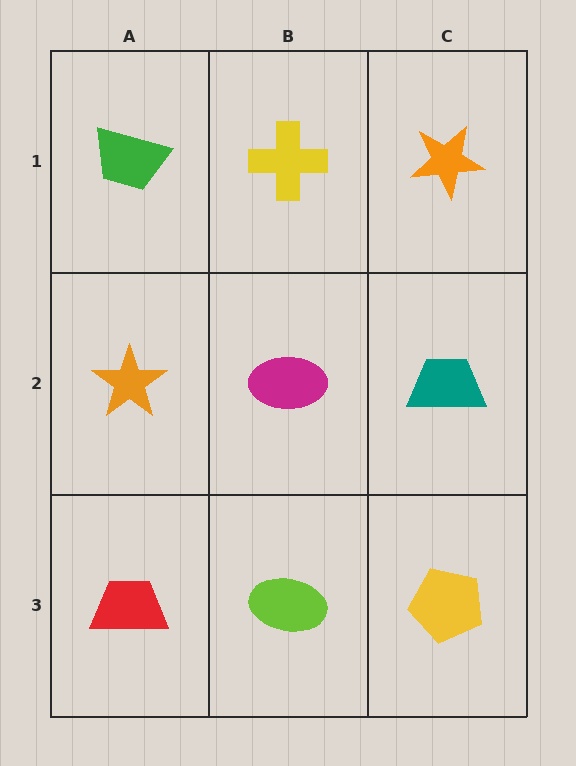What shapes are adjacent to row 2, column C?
An orange star (row 1, column C), a yellow pentagon (row 3, column C), a magenta ellipse (row 2, column B).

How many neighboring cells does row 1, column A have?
2.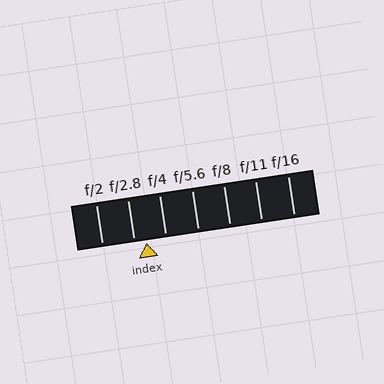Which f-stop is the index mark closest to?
The index mark is closest to f/2.8.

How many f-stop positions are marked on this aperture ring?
There are 7 f-stop positions marked.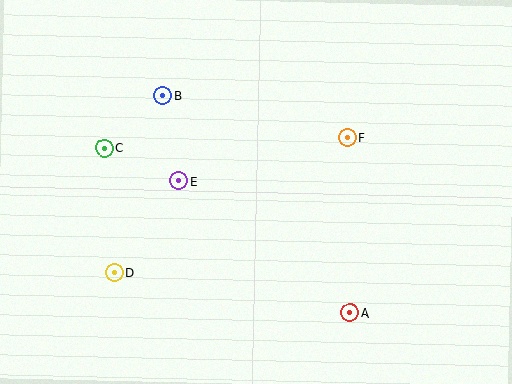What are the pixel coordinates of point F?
Point F is at (347, 138).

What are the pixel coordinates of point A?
Point A is at (350, 313).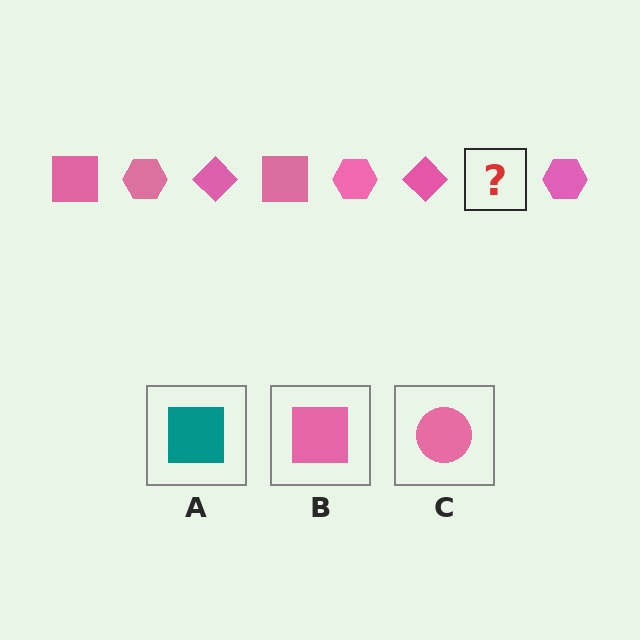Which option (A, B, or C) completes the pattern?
B.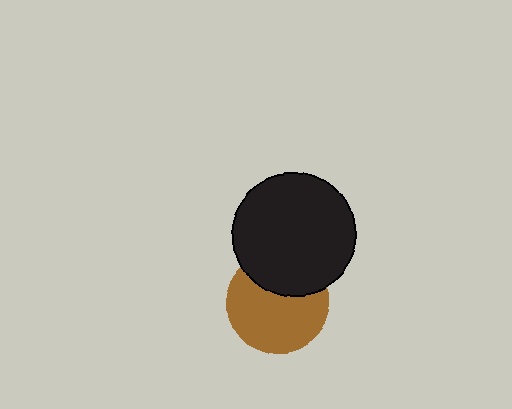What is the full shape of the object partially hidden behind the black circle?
The partially hidden object is a brown circle.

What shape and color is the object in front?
The object in front is a black circle.